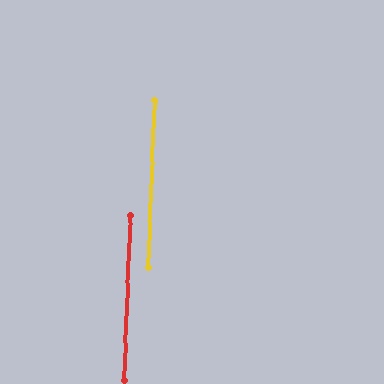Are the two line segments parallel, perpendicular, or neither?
Parallel — their directions differ by only 0.2°.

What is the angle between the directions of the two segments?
Approximately 0 degrees.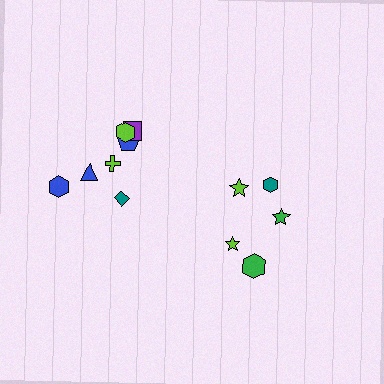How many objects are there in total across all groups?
There are 12 objects.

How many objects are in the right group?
There are 5 objects.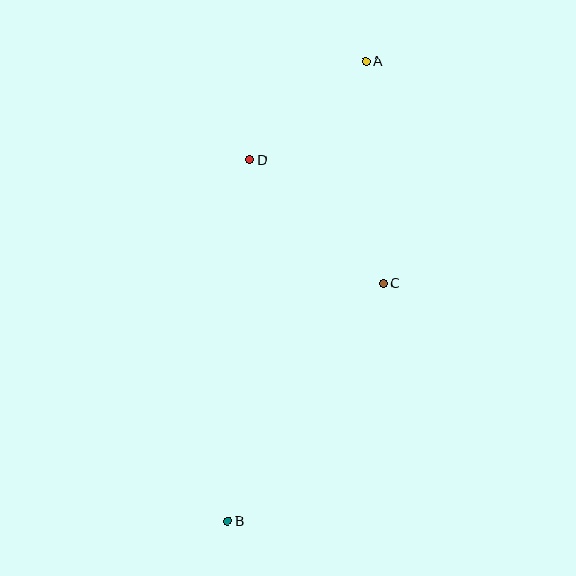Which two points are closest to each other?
Points A and D are closest to each other.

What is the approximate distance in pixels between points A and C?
The distance between A and C is approximately 223 pixels.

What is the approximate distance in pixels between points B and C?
The distance between B and C is approximately 284 pixels.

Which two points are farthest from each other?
Points A and B are farthest from each other.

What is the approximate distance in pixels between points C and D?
The distance between C and D is approximately 182 pixels.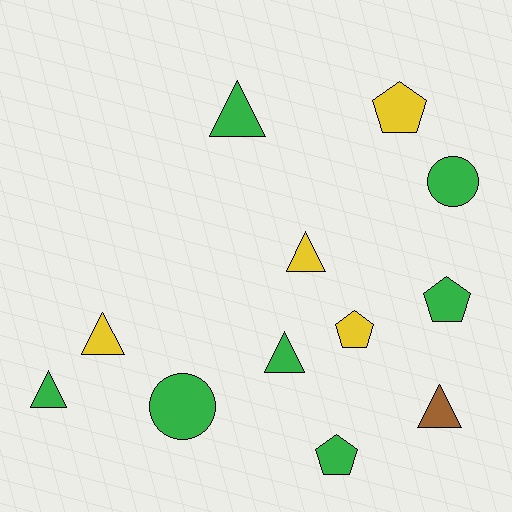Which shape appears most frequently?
Triangle, with 6 objects.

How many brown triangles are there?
There is 1 brown triangle.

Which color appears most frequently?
Green, with 7 objects.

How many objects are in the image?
There are 12 objects.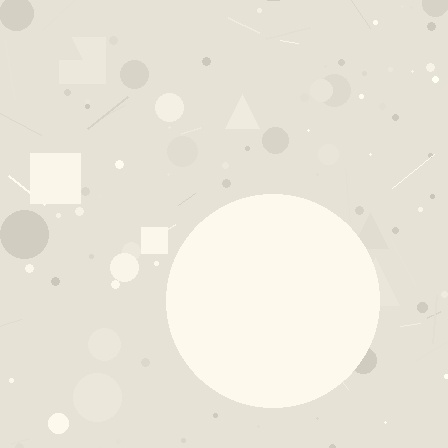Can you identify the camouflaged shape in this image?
The camouflaged shape is a circle.